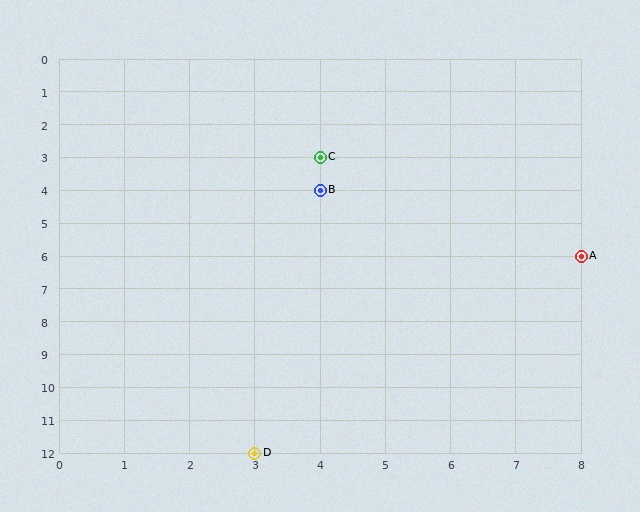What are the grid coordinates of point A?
Point A is at grid coordinates (8, 6).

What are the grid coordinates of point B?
Point B is at grid coordinates (4, 4).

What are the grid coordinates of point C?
Point C is at grid coordinates (4, 3).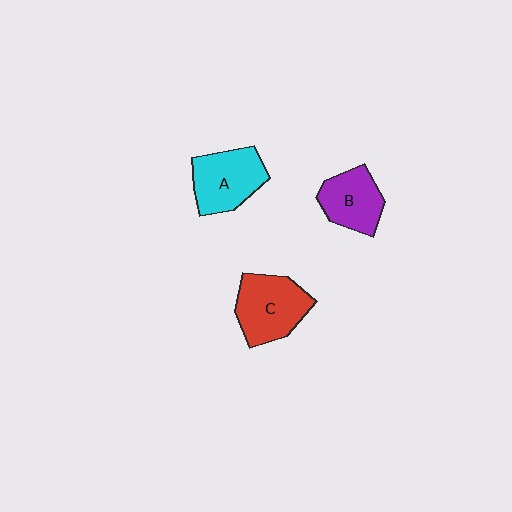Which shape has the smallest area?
Shape B (purple).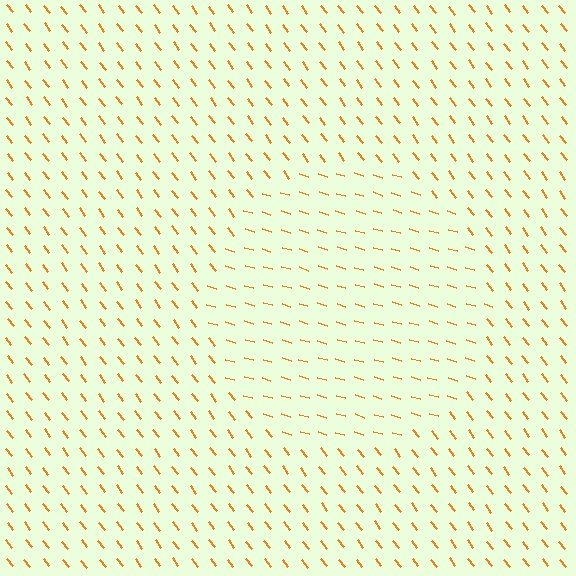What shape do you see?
I see a circle.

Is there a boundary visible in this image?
Yes, there is a texture boundary formed by a change in line orientation.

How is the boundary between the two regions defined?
The boundary is defined purely by a change in line orientation (approximately 36 degrees difference). All lines are the same color and thickness.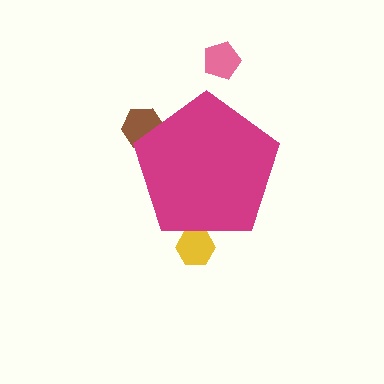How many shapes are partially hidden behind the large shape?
2 shapes are partially hidden.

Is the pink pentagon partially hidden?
No, the pink pentagon is fully visible.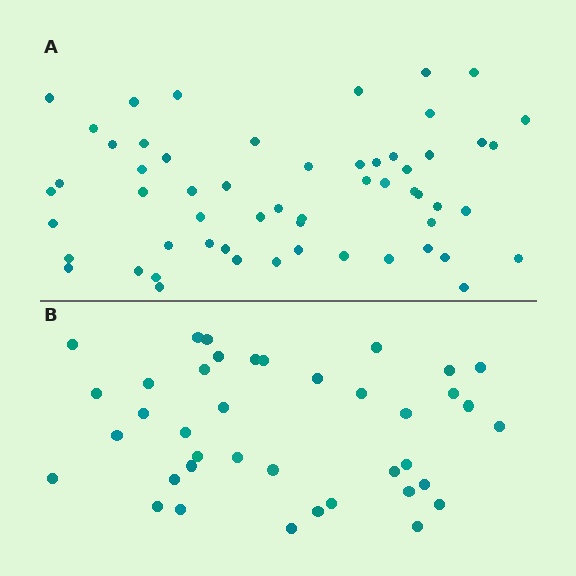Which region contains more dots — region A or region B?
Region A (the top region) has more dots.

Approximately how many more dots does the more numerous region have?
Region A has approximately 20 more dots than region B.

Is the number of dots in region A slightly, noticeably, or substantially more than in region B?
Region A has substantially more. The ratio is roughly 1.5 to 1.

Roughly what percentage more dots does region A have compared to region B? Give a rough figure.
About 45% more.